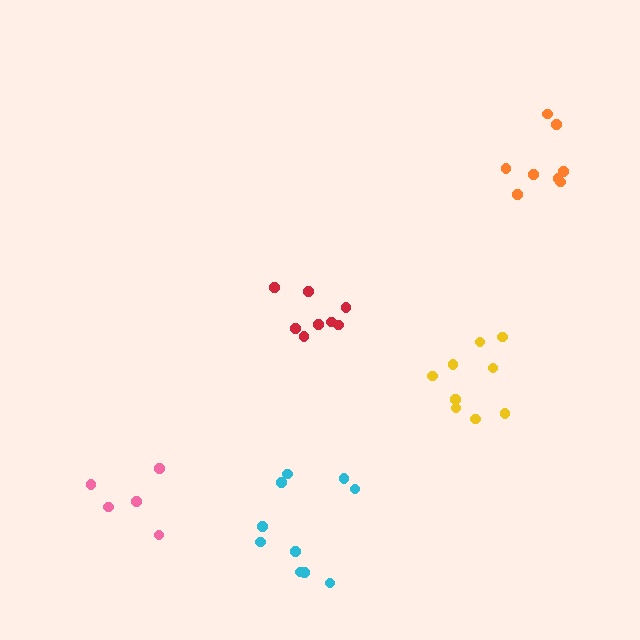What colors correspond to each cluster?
The clusters are colored: cyan, yellow, pink, red, orange.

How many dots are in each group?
Group 1: 10 dots, Group 2: 9 dots, Group 3: 5 dots, Group 4: 8 dots, Group 5: 8 dots (40 total).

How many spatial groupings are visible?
There are 5 spatial groupings.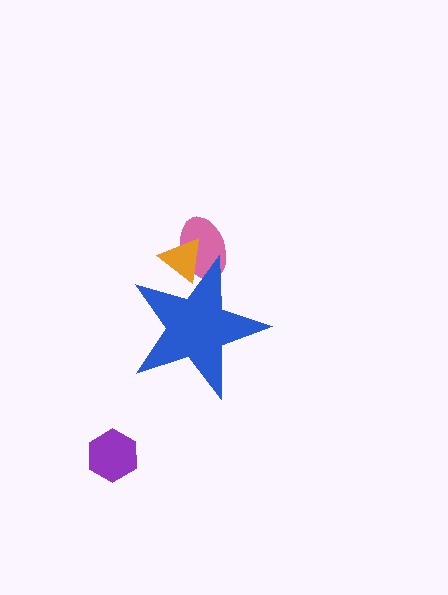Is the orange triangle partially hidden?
Yes, the orange triangle is partially hidden behind the blue star.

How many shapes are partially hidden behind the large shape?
2 shapes are partially hidden.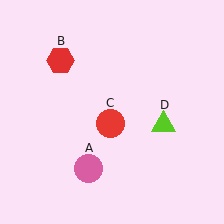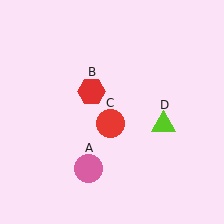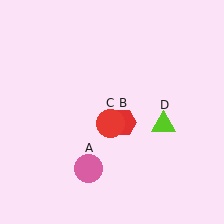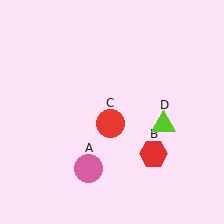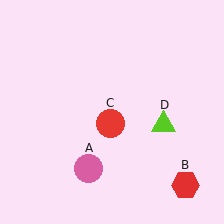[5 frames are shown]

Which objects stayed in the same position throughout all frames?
Pink circle (object A) and red circle (object C) and lime triangle (object D) remained stationary.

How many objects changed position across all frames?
1 object changed position: red hexagon (object B).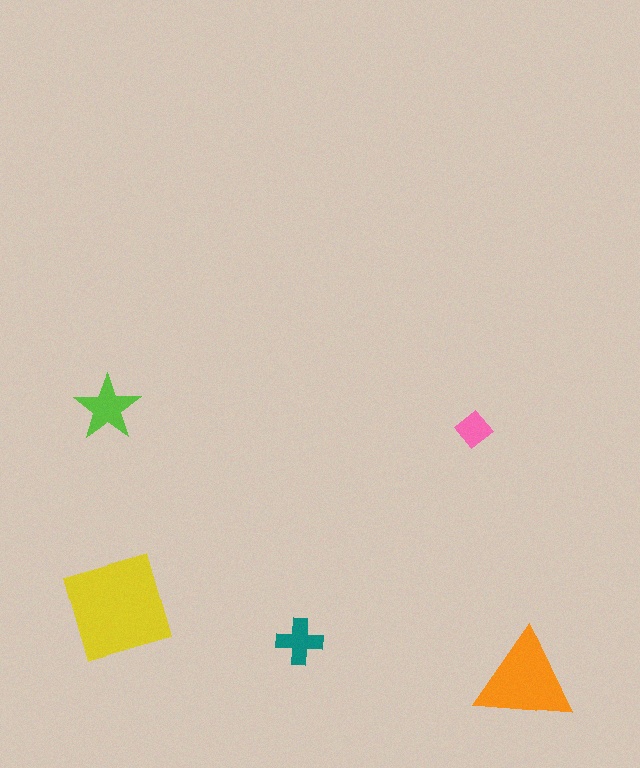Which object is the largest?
The yellow square.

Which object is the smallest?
The pink diamond.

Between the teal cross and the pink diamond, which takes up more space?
The teal cross.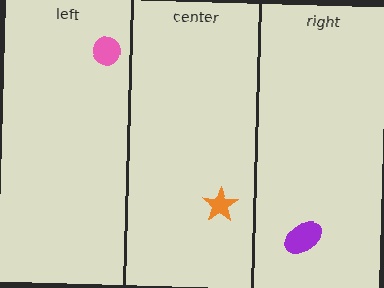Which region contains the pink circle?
The left region.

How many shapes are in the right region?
1.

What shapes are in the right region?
The purple ellipse.